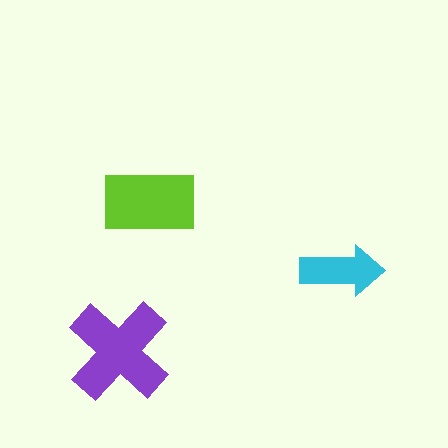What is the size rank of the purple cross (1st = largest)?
1st.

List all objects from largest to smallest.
The purple cross, the lime rectangle, the cyan arrow.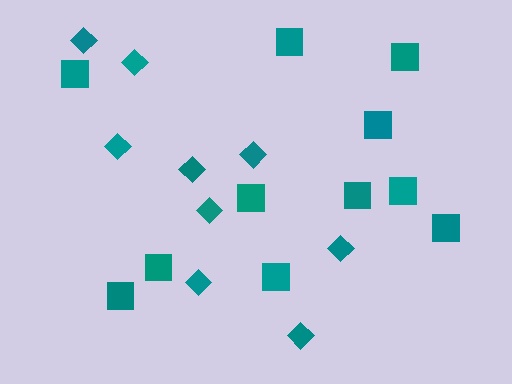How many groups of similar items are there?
There are 2 groups: one group of diamonds (9) and one group of squares (11).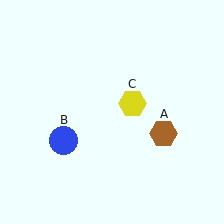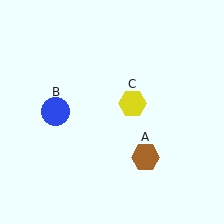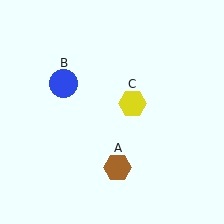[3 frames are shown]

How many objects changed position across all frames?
2 objects changed position: brown hexagon (object A), blue circle (object B).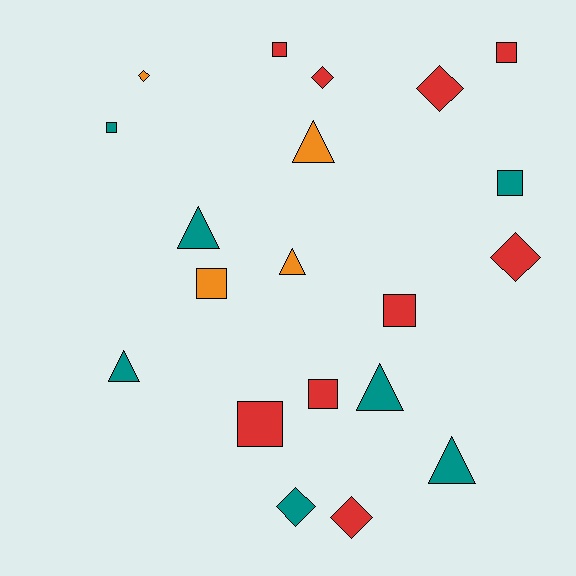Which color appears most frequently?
Red, with 9 objects.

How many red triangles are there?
There are no red triangles.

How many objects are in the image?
There are 20 objects.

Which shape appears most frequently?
Square, with 8 objects.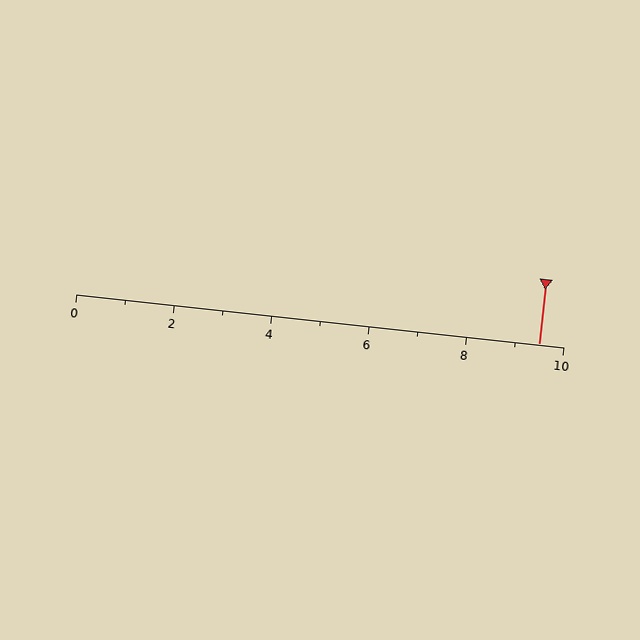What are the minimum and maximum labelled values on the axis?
The axis runs from 0 to 10.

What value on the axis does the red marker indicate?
The marker indicates approximately 9.5.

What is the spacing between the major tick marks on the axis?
The major ticks are spaced 2 apart.